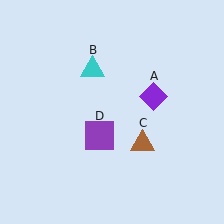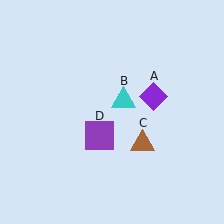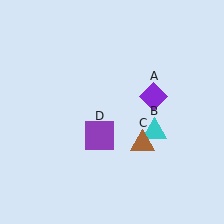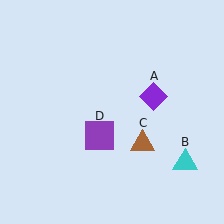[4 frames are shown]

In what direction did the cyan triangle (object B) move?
The cyan triangle (object B) moved down and to the right.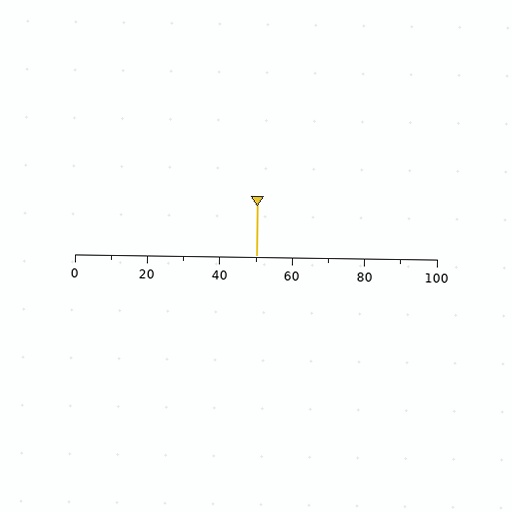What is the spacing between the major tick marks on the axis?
The major ticks are spaced 20 apart.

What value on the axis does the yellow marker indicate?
The marker indicates approximately 50.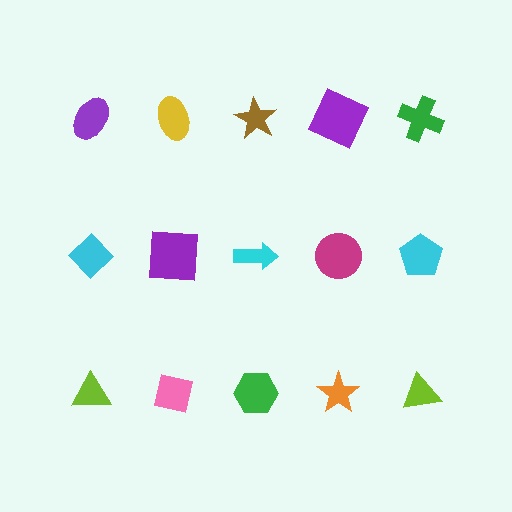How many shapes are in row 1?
5 shapes.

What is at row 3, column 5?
A lime triangle.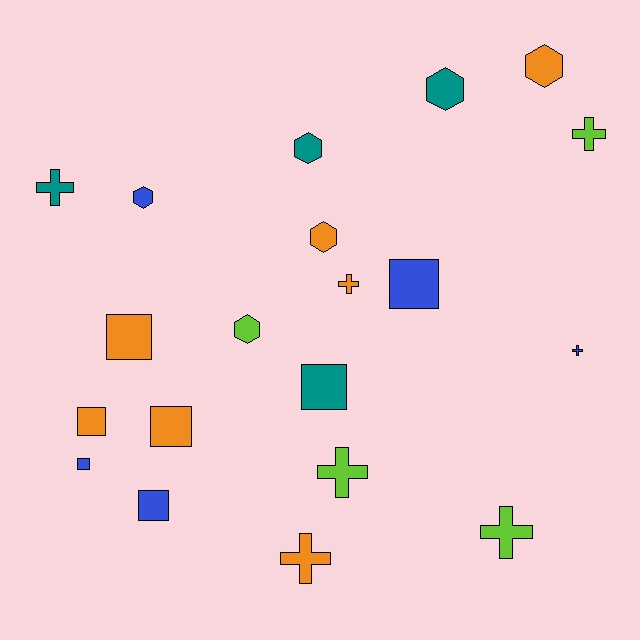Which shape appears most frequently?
Square, with 7 objects.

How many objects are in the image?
There are 20 objects.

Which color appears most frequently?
Orange, with 7 objects.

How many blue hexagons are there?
There is 1 blue hexagon.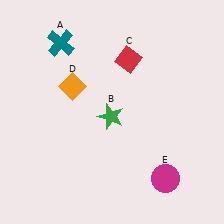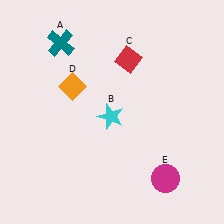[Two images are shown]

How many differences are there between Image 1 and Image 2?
There is 1 difference between the two images.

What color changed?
The star (B) changed from green in Image 1 to cyan in Image 2.